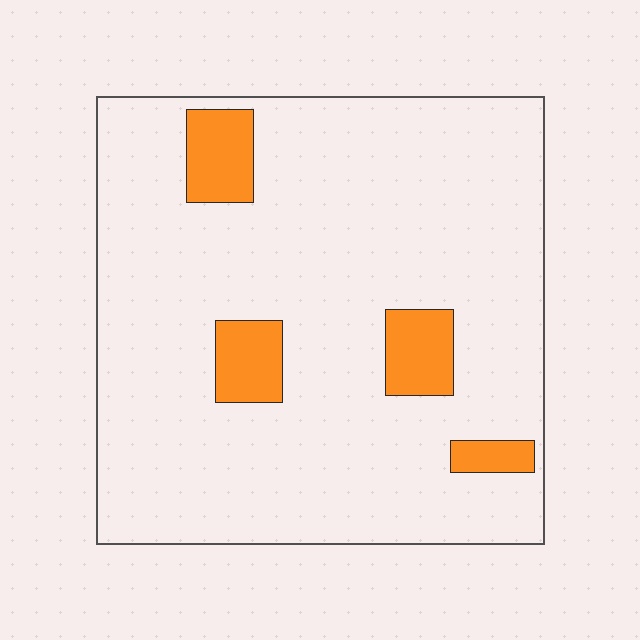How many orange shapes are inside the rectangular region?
4.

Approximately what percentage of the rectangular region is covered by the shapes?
Approximately 10%.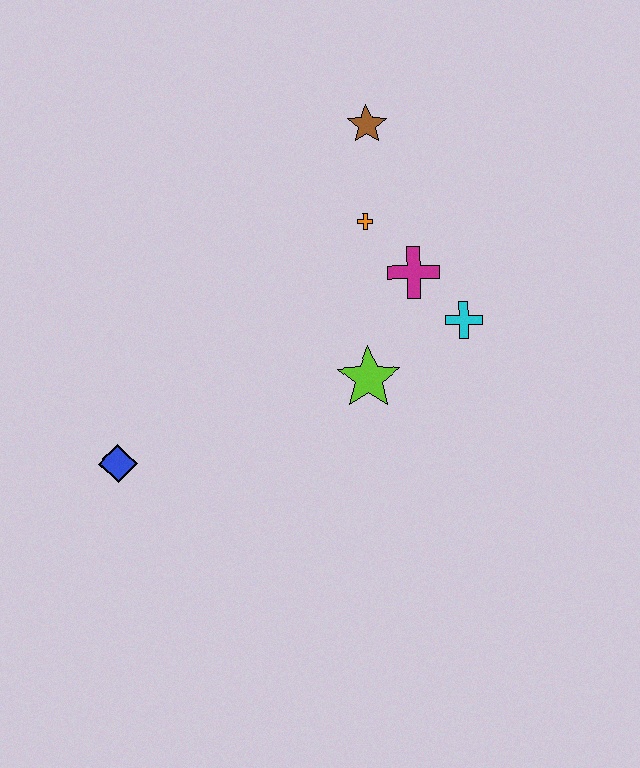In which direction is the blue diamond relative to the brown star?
The blue diamond is below the brown star.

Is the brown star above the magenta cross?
Yes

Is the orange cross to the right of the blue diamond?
Yes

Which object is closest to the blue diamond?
The lime star is closest to the blue diamond.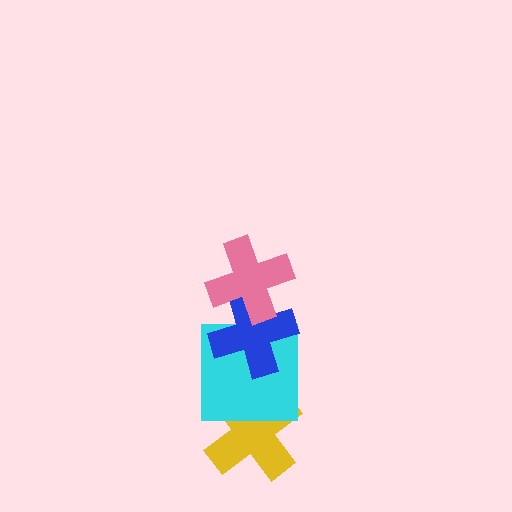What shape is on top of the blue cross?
The pink cross is on top of the blue cross.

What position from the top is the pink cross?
The pink cross is 1st from the top.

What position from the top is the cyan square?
The cyan square is 3rd from the top.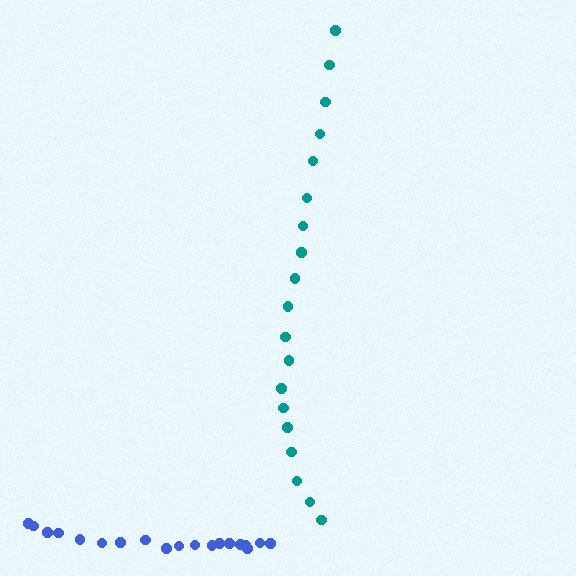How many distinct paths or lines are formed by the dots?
There are 2 distinct paths.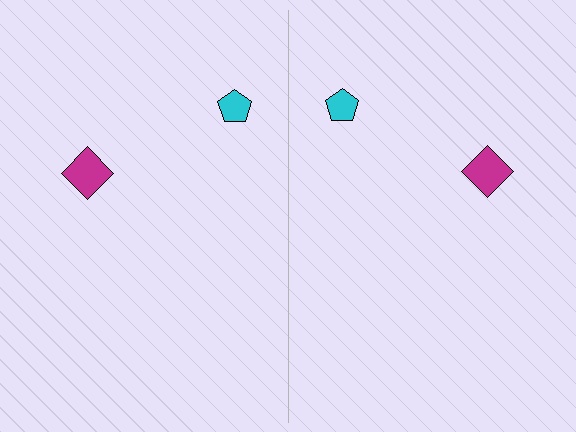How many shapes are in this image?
There are 4 shapes in this image.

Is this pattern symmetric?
Yes, this pattern has bilateral (reflection) symmetry.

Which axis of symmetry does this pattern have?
The pattern has a vertical axis of symmetry running through the center of the image.